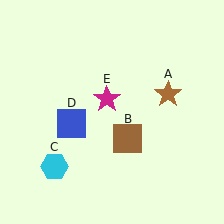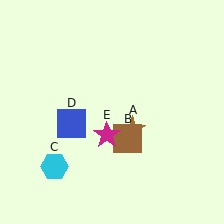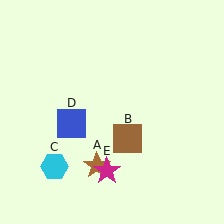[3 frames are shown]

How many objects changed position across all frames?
2 objects changed position: brown star (object A), magenta star (object E).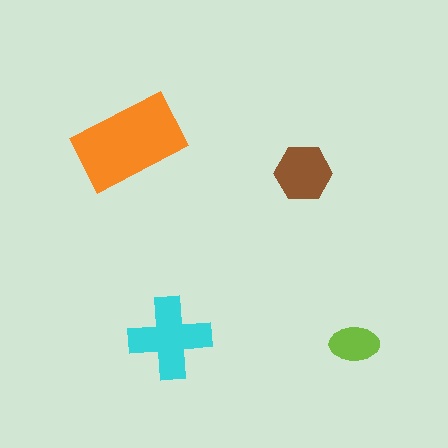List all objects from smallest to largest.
The lime ellipse, the brown hexagon, the cyan cross, the orange rectangle.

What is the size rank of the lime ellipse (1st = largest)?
4th.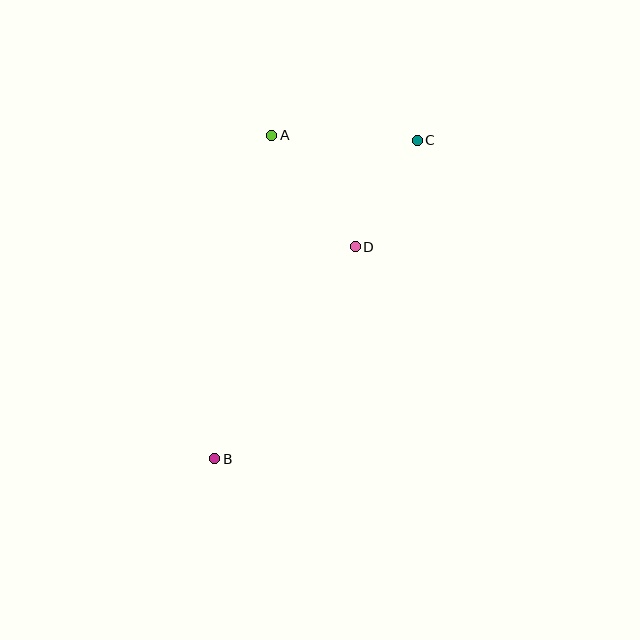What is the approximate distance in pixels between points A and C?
The distance between A and C is approximately 146 pixels.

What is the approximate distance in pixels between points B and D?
The distance between B and D is approximately 254 pixels.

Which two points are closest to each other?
Points C and D are closest to each other.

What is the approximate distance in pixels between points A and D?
The distance between A and D is approximately 139 pixels.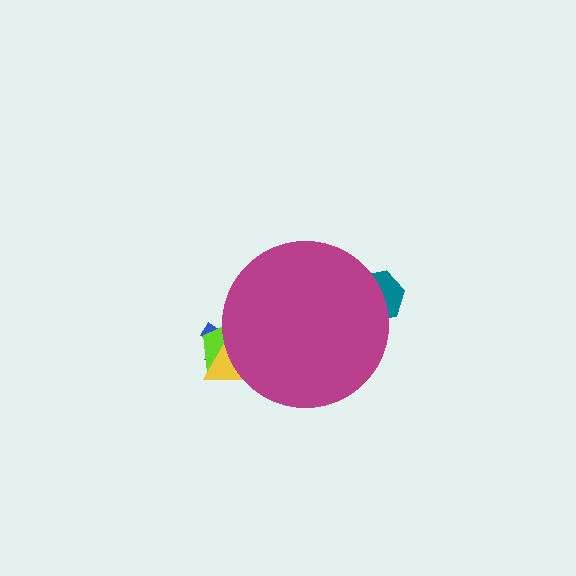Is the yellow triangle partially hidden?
Yes, the yellow triangle is partially hidden behind the magenta circle.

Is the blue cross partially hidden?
Yes, the blue cross is partially hidden behind the magenta circle.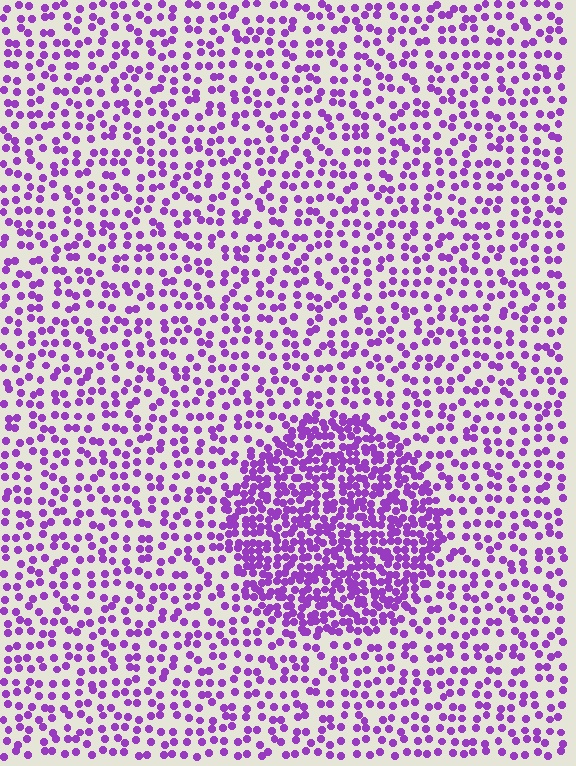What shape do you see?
I see a circle.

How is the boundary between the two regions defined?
The boundary is defined by a change in element density (approximately 2.3x ratio). All elements are the same color, size, and shape.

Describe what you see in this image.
The image contains small purple elements arranged at two different densities. A circle-shaped region is visible where the elements are more densely packed than the surrounding area.